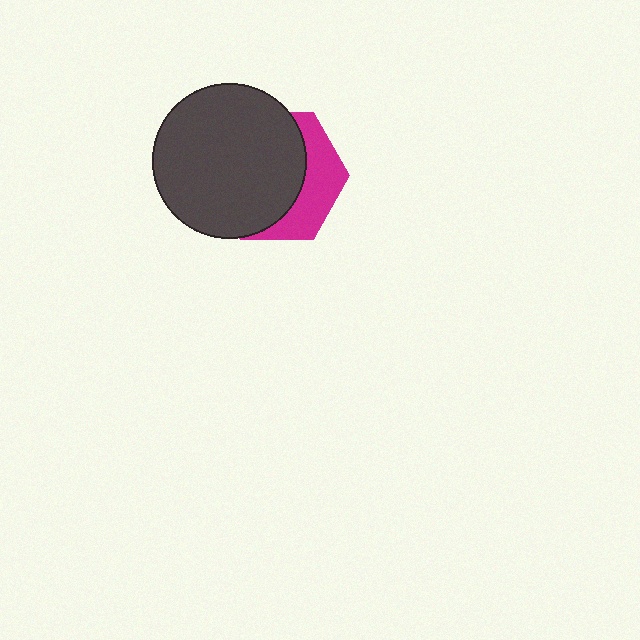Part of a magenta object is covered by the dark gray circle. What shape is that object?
It is a hexagon.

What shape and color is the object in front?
The object in front is a dark gray circle.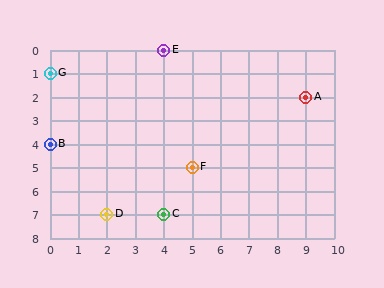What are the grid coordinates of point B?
Point B is at grid coordinates (0, 4).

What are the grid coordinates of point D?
Point D is at grid coordinates (2, 7).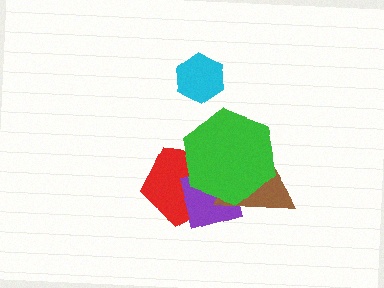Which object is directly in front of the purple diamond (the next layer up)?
The brown triangle is directly in front of the purple diamond.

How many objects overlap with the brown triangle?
3 objects overlap with the brown triangle.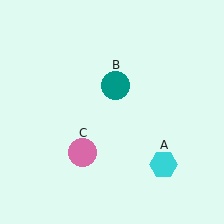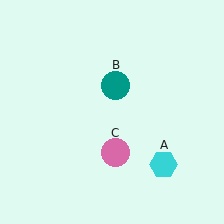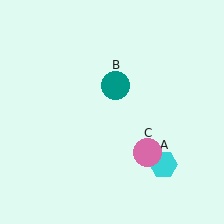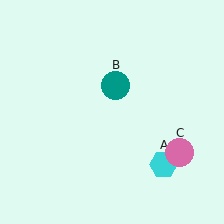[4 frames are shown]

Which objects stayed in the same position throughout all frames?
Cyan hexagon (object A) and teal circle (object B) remained stationary.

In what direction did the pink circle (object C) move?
The pink circle (object C) moved right.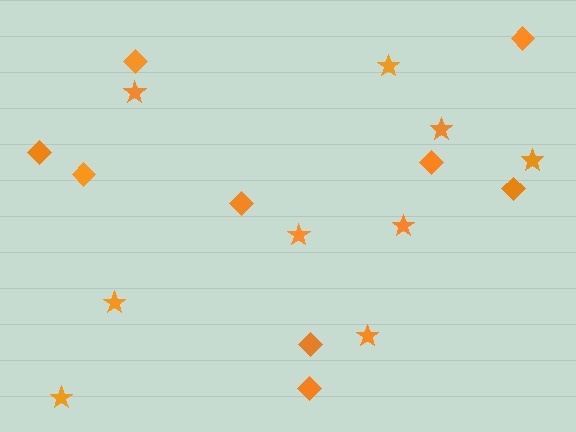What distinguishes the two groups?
There are 2 groups: one group of stars (9) and one group of diamonds (9).